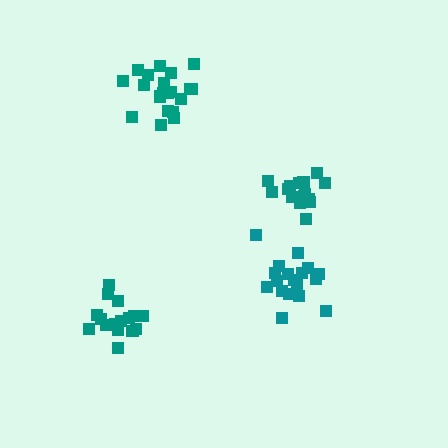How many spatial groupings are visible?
There are 4 spatial groupings.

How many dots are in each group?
Group 1: 16 dots, Group 2: 20 dots, Group 3: 15 dots, Group 4: 19 dots (70 total).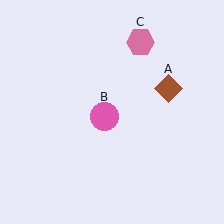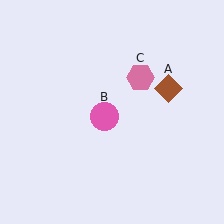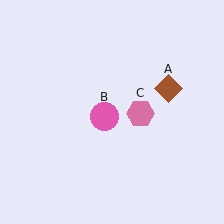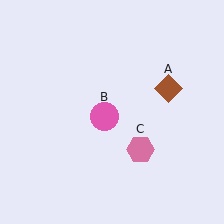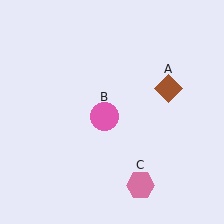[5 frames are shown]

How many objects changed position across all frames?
1 object changed position: pink hexagon (object C).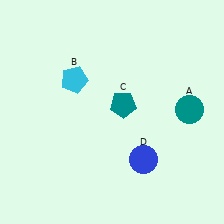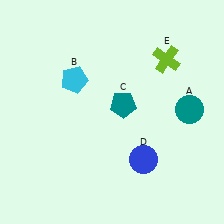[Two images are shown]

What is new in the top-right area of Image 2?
A lime cross (E) was added in the top-right area of Image 2.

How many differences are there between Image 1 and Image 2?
There is 1 difference between the two images.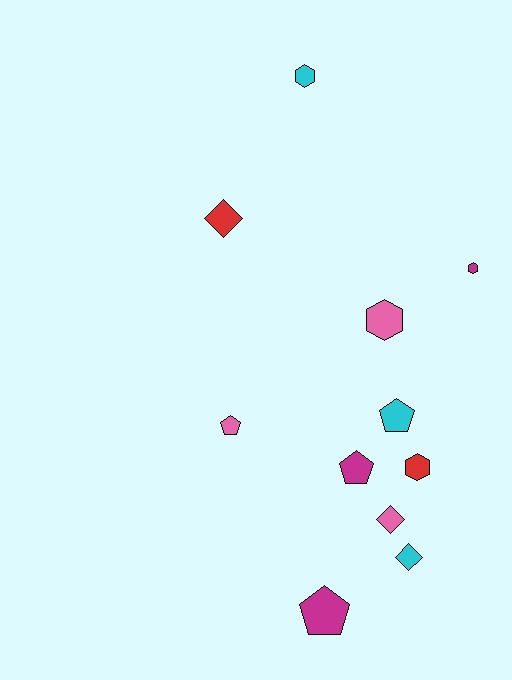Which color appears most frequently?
Cyan, with 3 objects.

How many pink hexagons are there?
There is 1 pink hexagon.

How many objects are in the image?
There are 11 objects.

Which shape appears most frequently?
Pentagon, with 4 objects.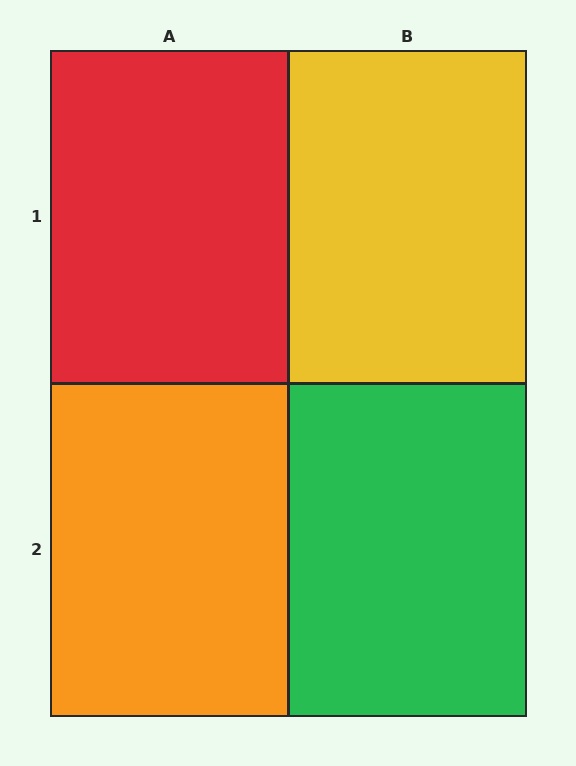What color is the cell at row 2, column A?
Orange.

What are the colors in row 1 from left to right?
Red, yellow.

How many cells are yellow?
1 cell is yellow.